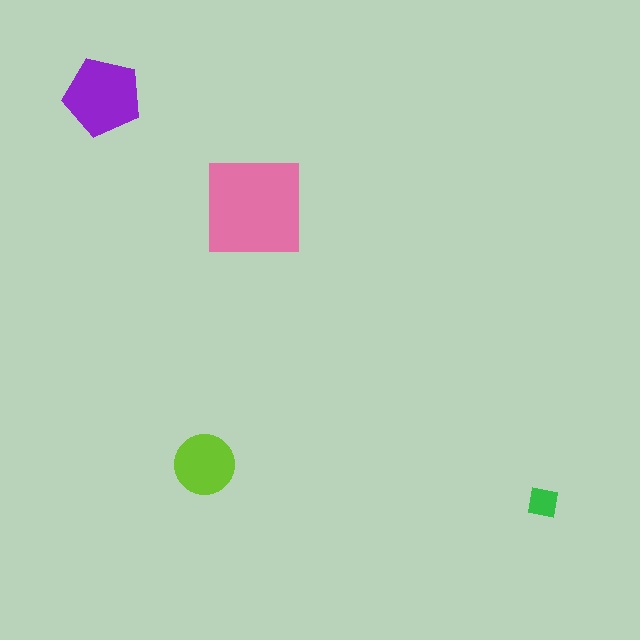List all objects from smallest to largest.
The green square, the lime circle, the purple pentagon, the pink square.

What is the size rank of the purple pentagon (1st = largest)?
2nd.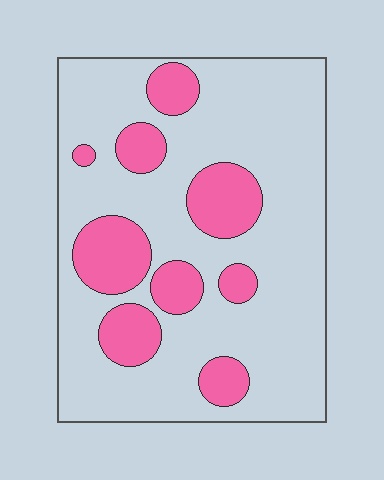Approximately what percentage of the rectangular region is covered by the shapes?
Approximately 25%.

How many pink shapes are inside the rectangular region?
9.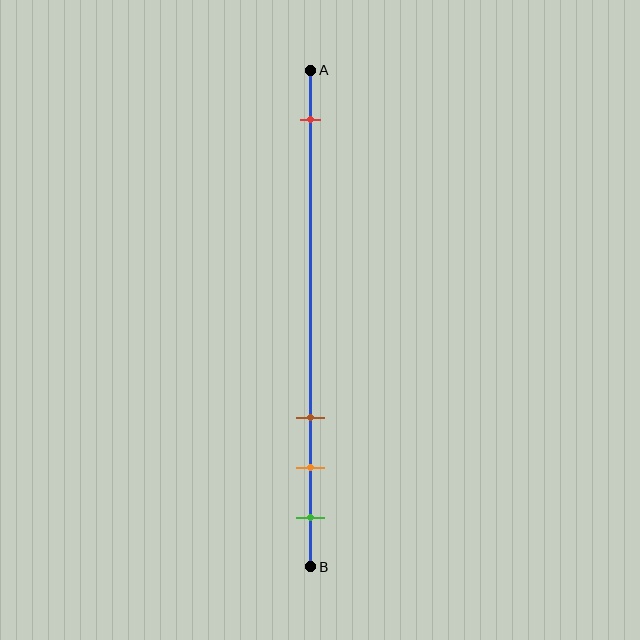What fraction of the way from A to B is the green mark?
The green mark is approximately 90% (0.9) of the way from A to B.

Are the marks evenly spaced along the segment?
No, the marks are not evenly spaced.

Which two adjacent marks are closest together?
The orange and green marks are the closest adjacent pair.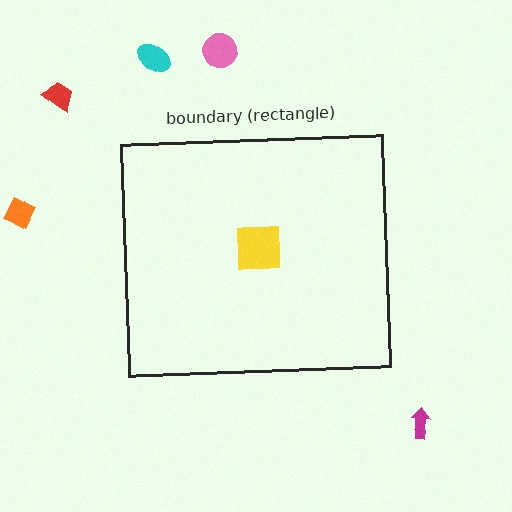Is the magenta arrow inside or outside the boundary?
Outside.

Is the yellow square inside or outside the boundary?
Inside.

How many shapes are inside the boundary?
1 inside, 5 outside.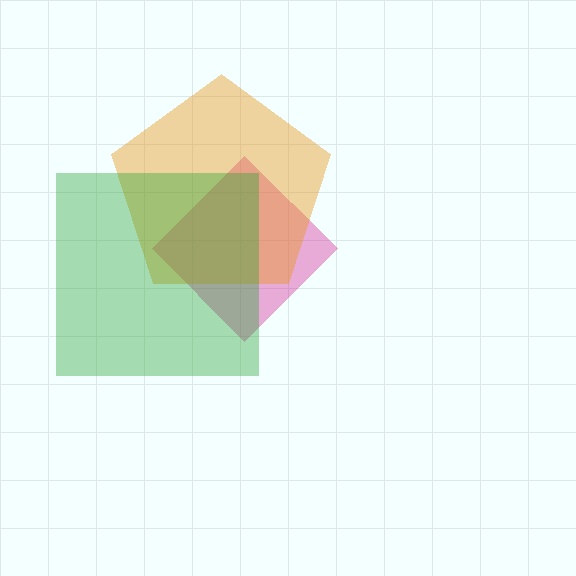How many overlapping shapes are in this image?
There are 3 overlapping shapes in the image.